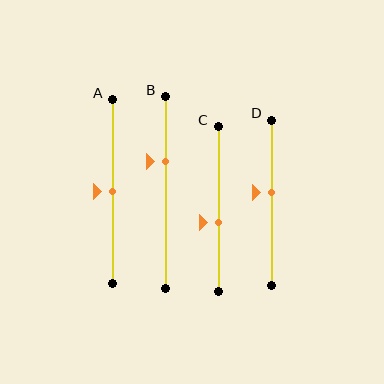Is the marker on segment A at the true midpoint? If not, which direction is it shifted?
Yes, the marker on segment A is at the true midpoint.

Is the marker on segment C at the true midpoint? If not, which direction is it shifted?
No, the marker on segment C is shifted downward by about 8% of the segment length.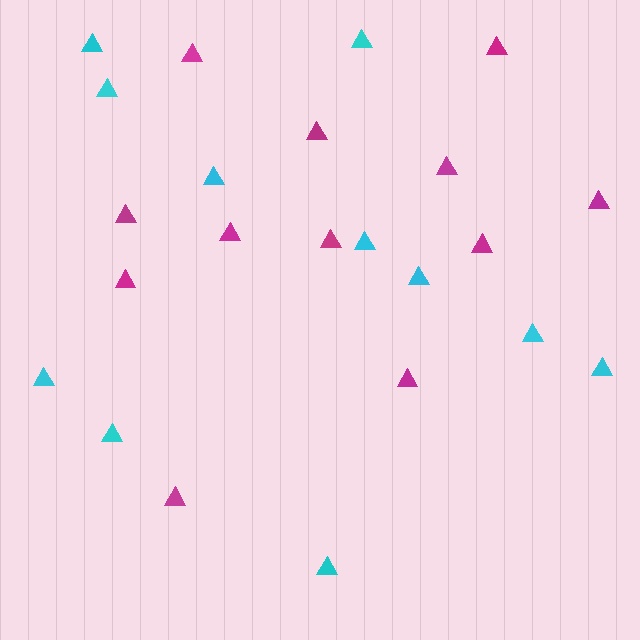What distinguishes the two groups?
There are 2 groups: one group of magenta triangles (12) and one group of cyan triangles (11).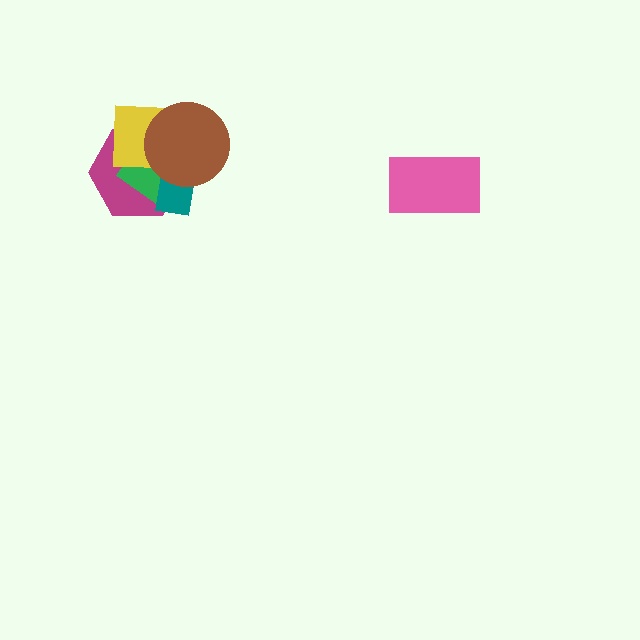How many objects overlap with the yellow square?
4 objects overlap with the yellow square.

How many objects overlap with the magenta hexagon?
4 objects overlap with the magenta hexagon.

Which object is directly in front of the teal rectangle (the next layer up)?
The yellow square is directly in front of the teal rectangle.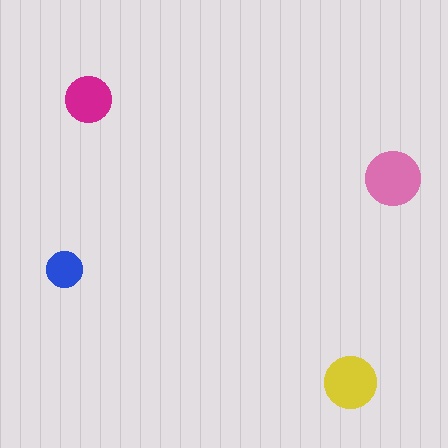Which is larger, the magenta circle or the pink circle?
The pink one.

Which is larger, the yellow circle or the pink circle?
The pink one.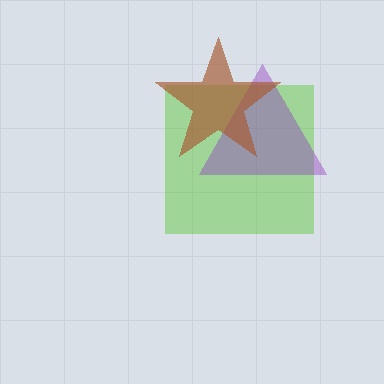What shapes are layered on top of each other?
The layered shapes are: a lime square, a purple triangle, a brown star.